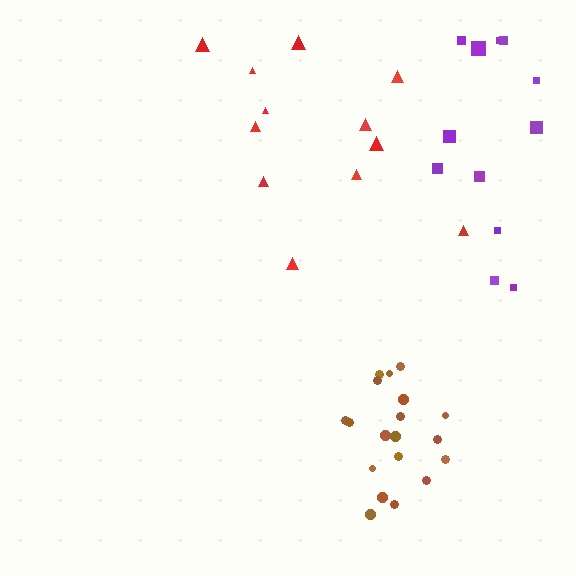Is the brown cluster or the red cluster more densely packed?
Brown.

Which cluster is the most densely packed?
Brown.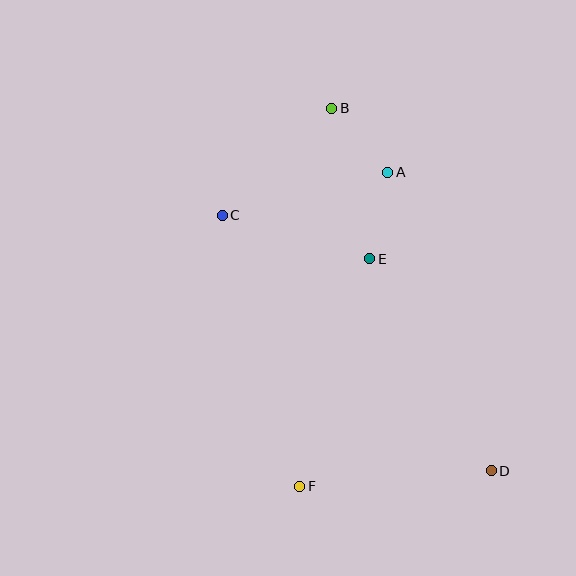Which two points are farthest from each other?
Points B and D are farthest from each other.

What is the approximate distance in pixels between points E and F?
The distance between E and F is approximately 238 pixels.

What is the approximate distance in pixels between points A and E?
The distance between A and E is approximately 88 pixels.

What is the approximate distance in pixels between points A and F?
The distance between A and F is approximately 326 pixels.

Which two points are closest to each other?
Points A and B are closest to each other.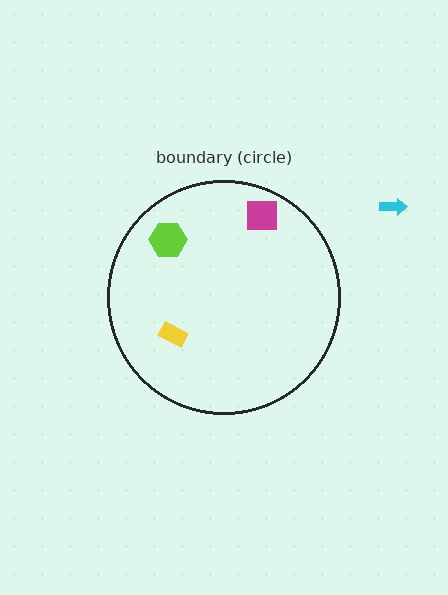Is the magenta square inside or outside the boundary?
Inside.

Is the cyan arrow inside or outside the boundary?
Outside.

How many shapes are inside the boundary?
3 inside, 1 outside.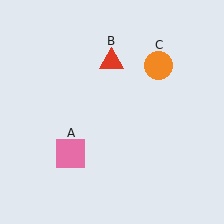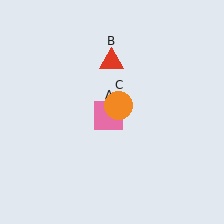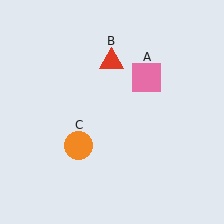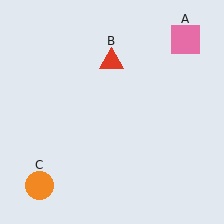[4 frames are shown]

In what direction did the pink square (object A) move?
The pink square (object A) moved up and to the right.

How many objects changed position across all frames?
2 objects changed position: pink square (object A), orange circle (object C).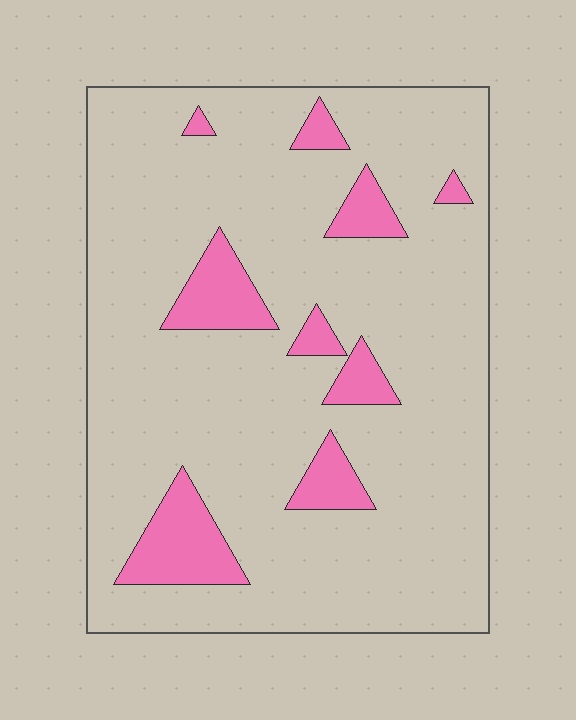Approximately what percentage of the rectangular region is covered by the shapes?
Approximately 15%.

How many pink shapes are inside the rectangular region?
9.